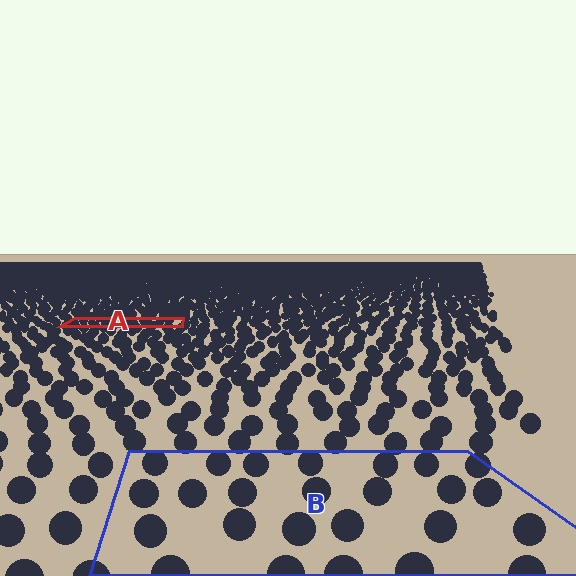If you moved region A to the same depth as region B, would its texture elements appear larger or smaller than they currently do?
They would appear larger. At a closer depth, the same texture elements are projected at a bigger on-screen size.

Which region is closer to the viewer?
Region B is closer. The texture elements there are larger and more spread out.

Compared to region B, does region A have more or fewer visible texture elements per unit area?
Region A has more texture elements per unit area — they are packed more densely because it is farther away.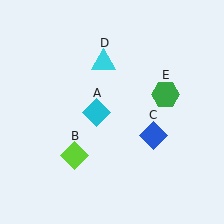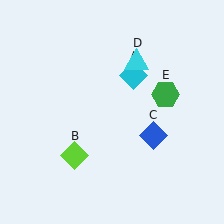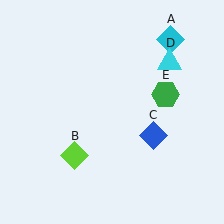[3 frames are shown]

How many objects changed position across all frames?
2 objects changed position: cyan diamond (object A), cyan triangle (object D).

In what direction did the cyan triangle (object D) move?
The cyan triangle (object D) moved right.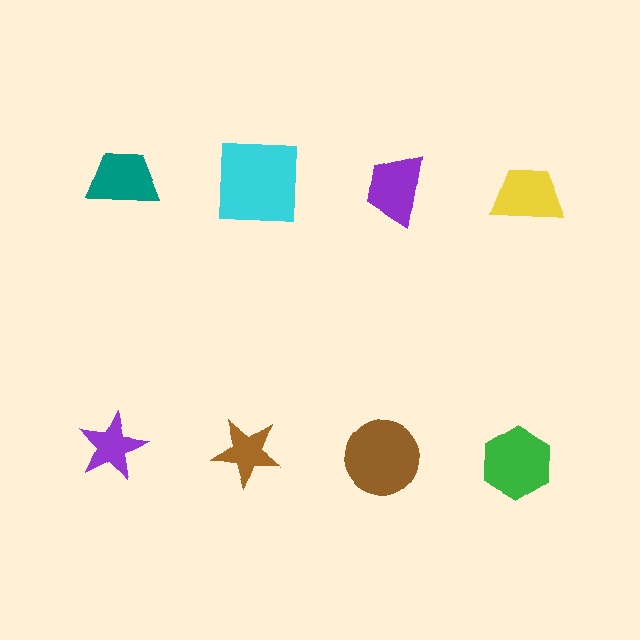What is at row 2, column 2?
A brown star.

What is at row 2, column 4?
A green hexagon.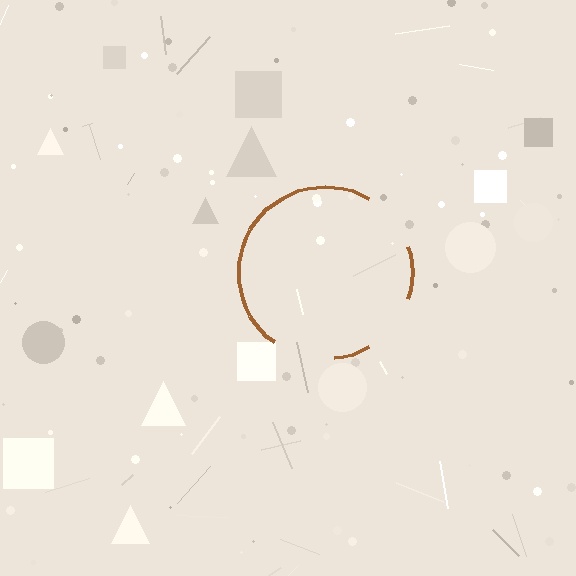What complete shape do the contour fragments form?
The contour fragments form a circle.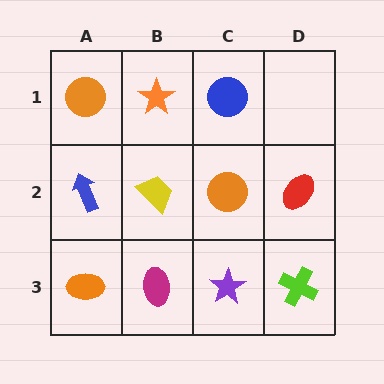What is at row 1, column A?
An orange circle.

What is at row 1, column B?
An orange star.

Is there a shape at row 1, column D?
No, that cell is empty.